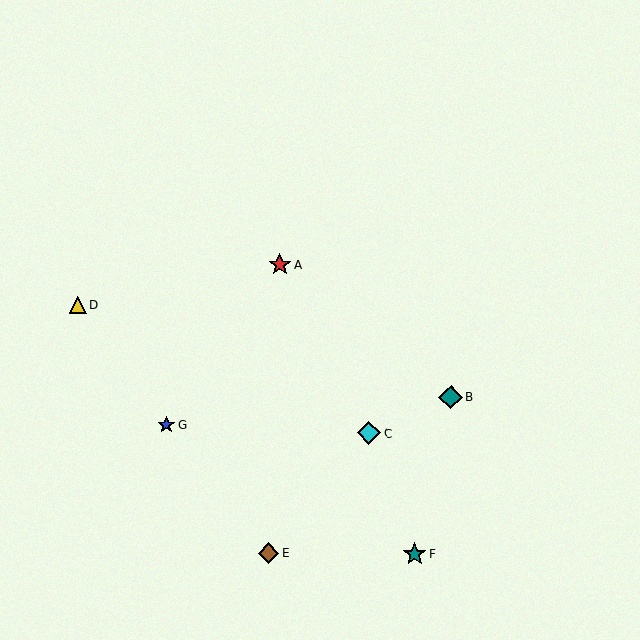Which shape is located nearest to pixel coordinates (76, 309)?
The yellow triangle (labeled D) at (78, 305) is nearest to that location.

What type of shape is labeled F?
Shape F is a teal star.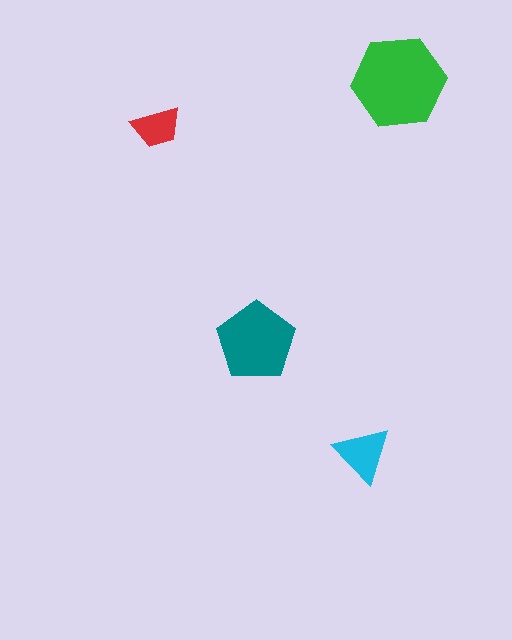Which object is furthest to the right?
The green hexagon is rightmost.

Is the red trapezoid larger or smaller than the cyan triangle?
Smaller.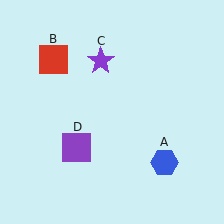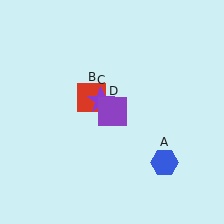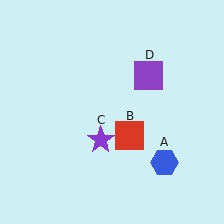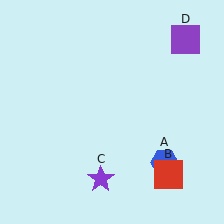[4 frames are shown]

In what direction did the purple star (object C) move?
The purple star (object C) moved down.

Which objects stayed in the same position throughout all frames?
Blue hexagon (object A) remained stationary.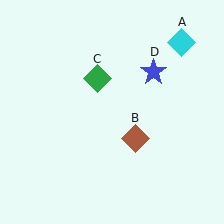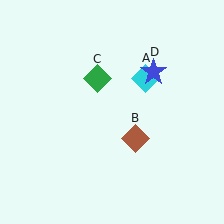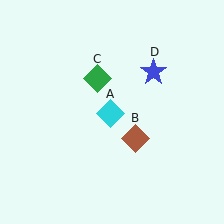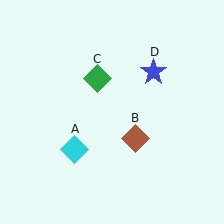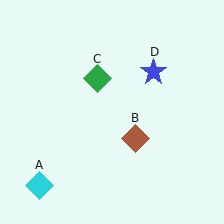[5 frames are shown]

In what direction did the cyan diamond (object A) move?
The cyan diamond (object A) moved down and to the left.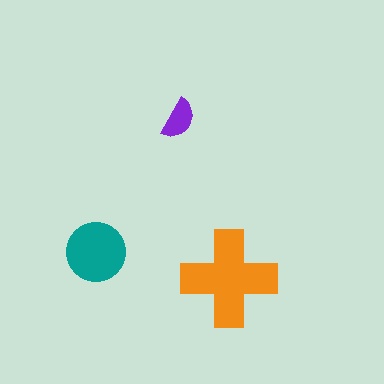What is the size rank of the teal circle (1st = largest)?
2nd.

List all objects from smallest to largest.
The purple semicircle, the teal circle, the orange cross.